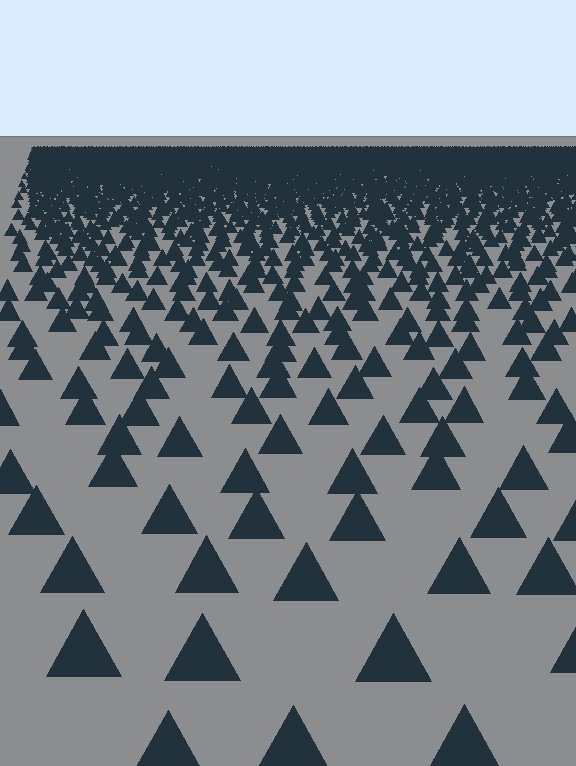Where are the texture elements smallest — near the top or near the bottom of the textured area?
Near the top.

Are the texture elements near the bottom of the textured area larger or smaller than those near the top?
Larger. Near the bottom, elements are closer to the viewer and appear at a bigger on-screen size.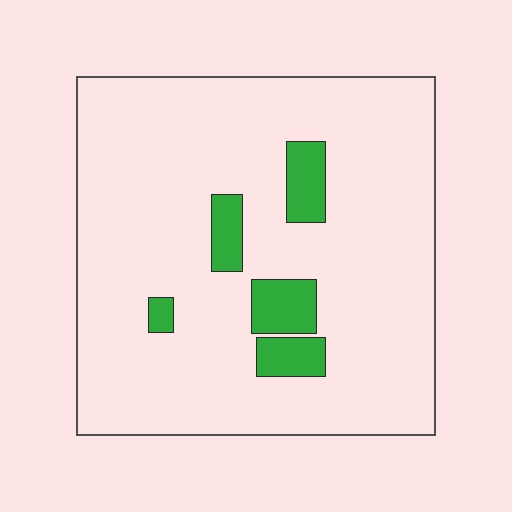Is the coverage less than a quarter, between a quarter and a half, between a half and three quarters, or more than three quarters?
Less than a quarter.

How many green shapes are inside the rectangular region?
5.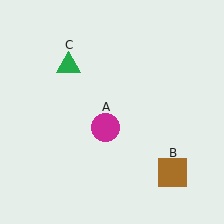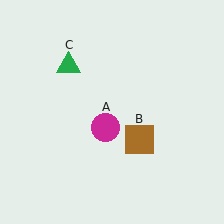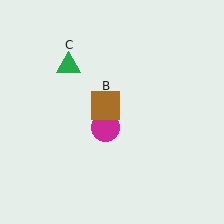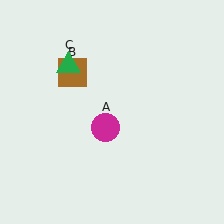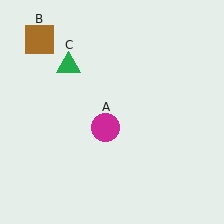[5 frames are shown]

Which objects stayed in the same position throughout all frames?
Magenta circle (object A) and green triangle (object C) remained stationary.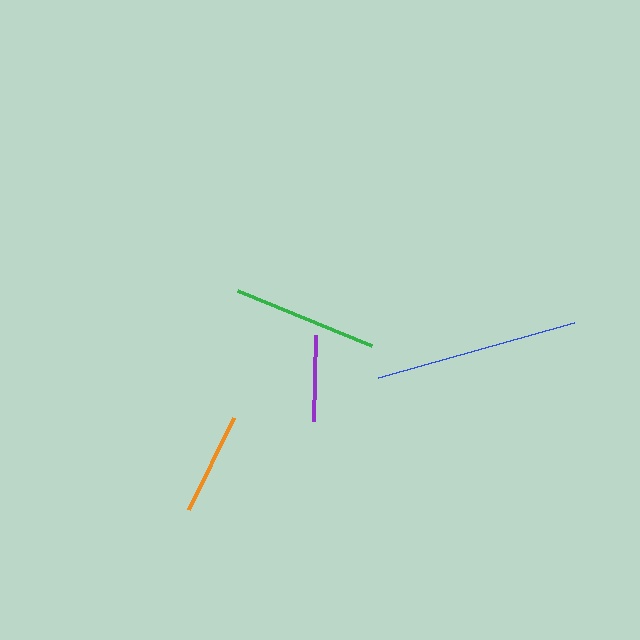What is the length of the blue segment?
The blue segment is approximately 203 pixels long.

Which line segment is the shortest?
The purple line is the shortest at approximately 87 pixels.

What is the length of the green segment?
The green segment is approximately 145 pixels long.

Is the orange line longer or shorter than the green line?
The green line is longer than the orange line.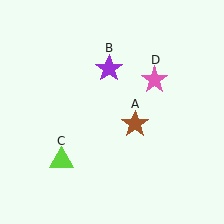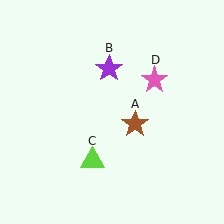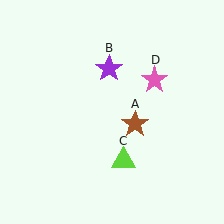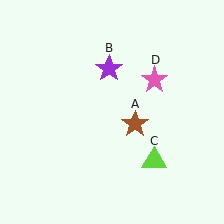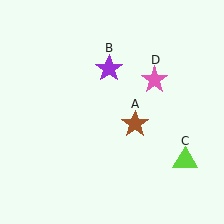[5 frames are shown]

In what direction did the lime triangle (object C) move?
The lime triangle (object C) moved right.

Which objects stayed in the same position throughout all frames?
Brown star (object A) and purple star (object B) and pink star (object D) remained stationary.